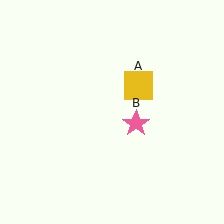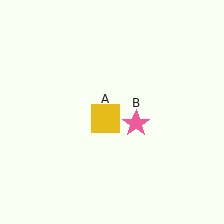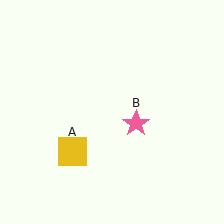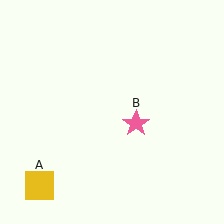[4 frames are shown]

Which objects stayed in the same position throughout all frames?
Pink star (object B) remained stationary.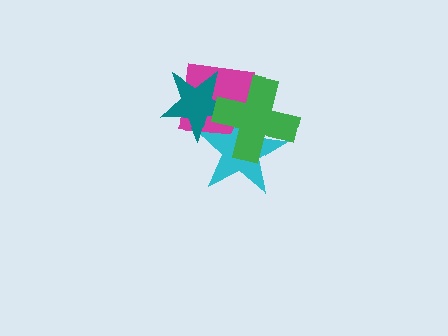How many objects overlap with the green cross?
3 objects overlap with the green cross.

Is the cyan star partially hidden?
Yes, it is partially covered by another shape.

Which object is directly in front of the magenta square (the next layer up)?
The cyan star is directly in front of the magenta square.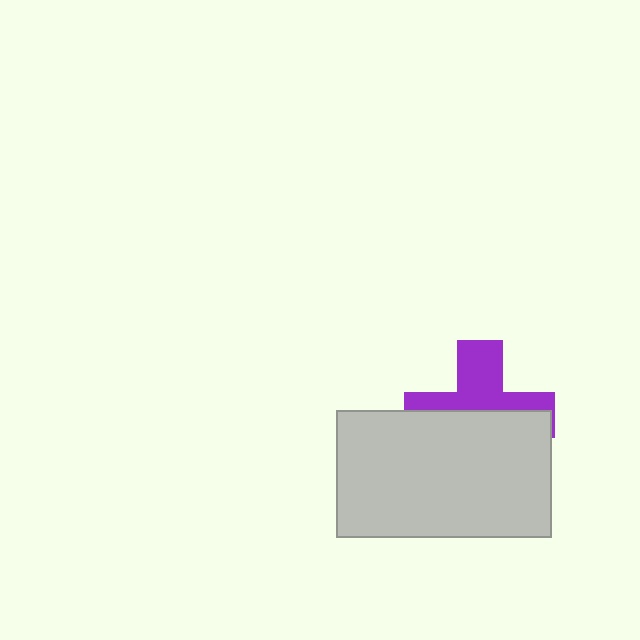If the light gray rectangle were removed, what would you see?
You would see the complete purple cross.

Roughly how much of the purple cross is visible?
A small part of it is visible (roughly 44%).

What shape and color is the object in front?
The object in front is a light gray rectangle.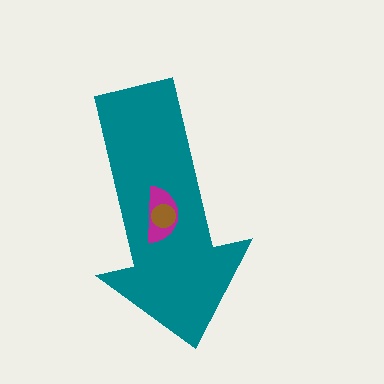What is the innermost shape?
The brown circle.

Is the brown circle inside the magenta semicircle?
Yes.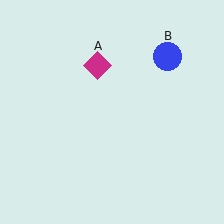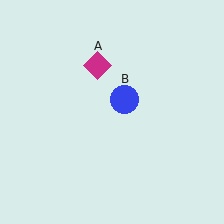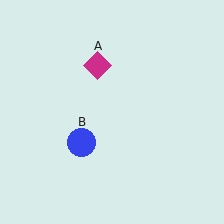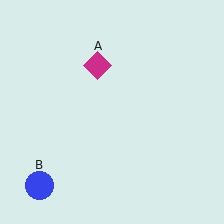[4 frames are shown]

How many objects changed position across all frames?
1 object changed position: blue circle (object B).